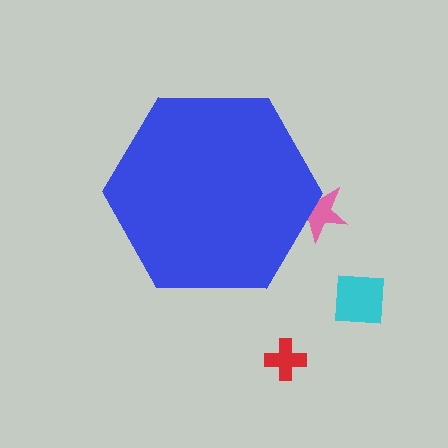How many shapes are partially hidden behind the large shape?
1 shape is partially hidden.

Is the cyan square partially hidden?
No, the cyan square is fully visible.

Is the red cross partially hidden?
No, the red cross is fully visible.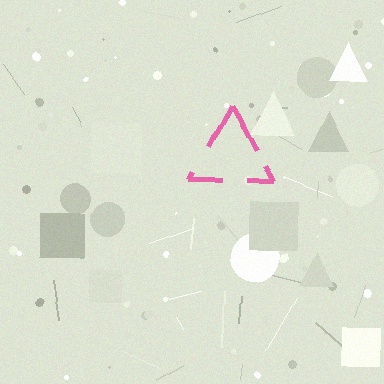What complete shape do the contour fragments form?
The contour fragments form a triangle.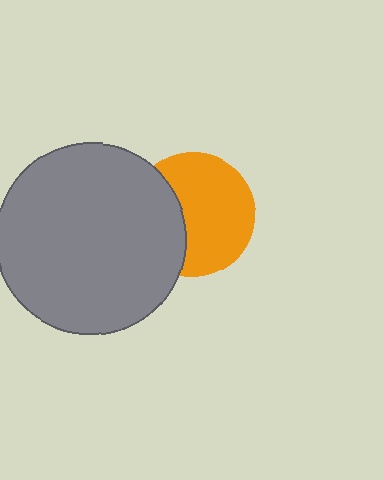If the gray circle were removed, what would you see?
You would see the complete orange circle.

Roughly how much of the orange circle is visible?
Most of it is visible (roughly 65%).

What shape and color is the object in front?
The object in front is a gray circle.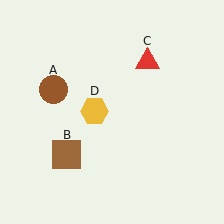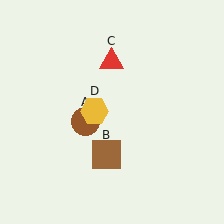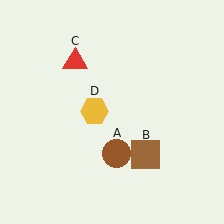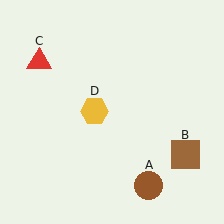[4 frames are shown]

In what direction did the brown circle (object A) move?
The brown circle (object A) moved down and to the right.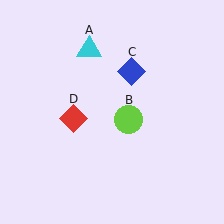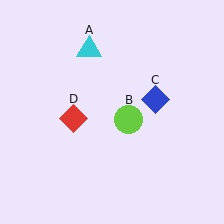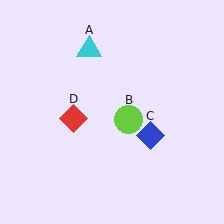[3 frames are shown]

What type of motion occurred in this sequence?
The blue diamond (object C) rotated clockwise around the center of the scene.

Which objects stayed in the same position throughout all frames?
Cyan triangle (object A) and lime circle (object B) and red diamond (object D) remained stationary.